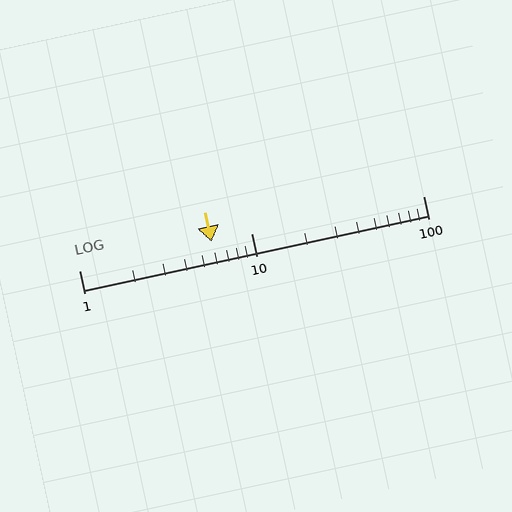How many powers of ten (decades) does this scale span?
The scale spans 2 decades, from 1 to 100.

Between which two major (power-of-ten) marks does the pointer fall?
The pointer is between 1 and 10.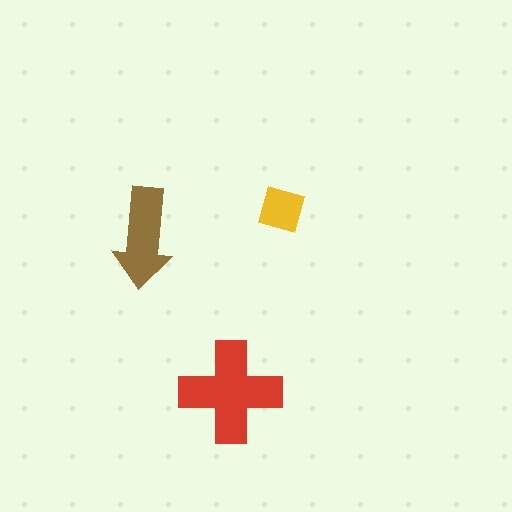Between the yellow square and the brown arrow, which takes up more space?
The brown arrow.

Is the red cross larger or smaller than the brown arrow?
Larger.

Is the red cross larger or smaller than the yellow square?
Larger.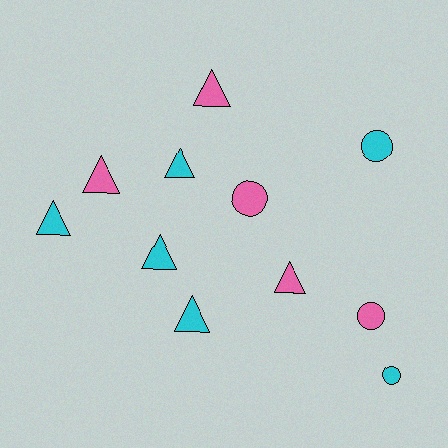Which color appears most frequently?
Cyan, with 6 objects.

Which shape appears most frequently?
Triangle, with 7 objects.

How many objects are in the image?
There are 11 objects.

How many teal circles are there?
There are no teal circles.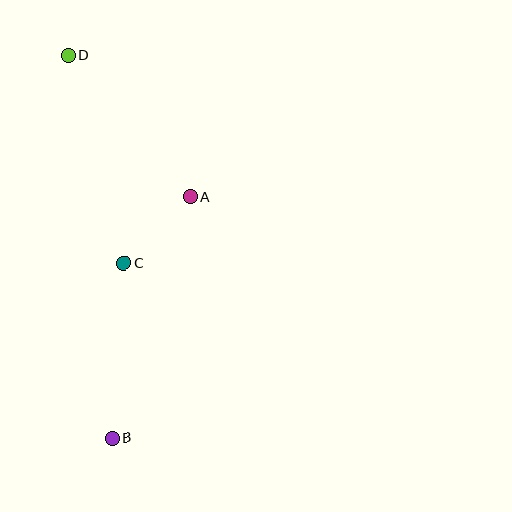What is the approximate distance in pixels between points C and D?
The distance between C and D is approximately 215 pixels.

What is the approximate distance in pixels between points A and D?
The distance between A and D is approximately 187 pixels.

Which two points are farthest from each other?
Points B and D are farthest from each other.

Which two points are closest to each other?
Points A and C are closest to each other.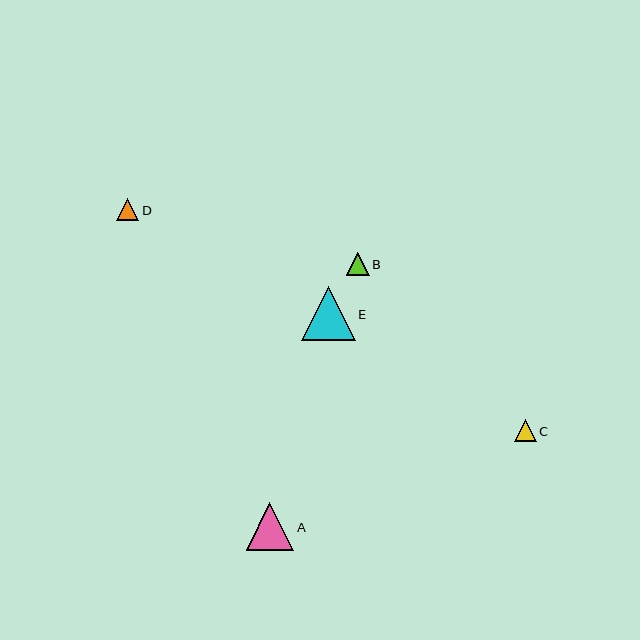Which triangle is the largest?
Triangle E is the largest with a size of approximately 54 pixels.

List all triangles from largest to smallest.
From largest to smallest: E, A, B, C, D.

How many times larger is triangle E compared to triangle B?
Triangle E is approximately 2.4 times the size of triangle B.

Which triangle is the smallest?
Triangle D is the smallest with a size of approximately 22 pixels.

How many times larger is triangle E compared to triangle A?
Triangle E is approximately 1.1 times the size of triangle A.